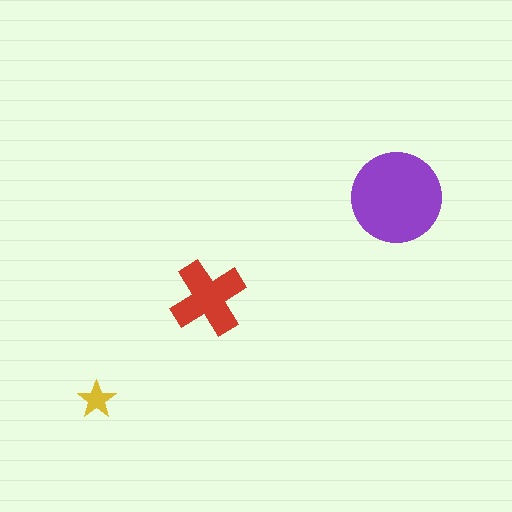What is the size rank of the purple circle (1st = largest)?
1st.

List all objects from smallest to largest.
The yellow star, the red cross, the purple circle.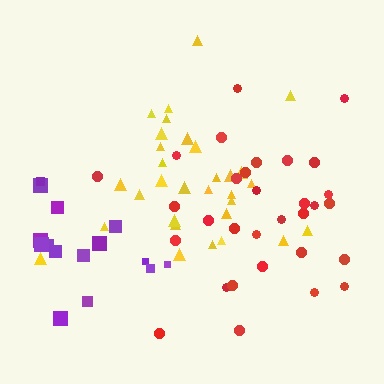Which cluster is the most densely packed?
Yellow.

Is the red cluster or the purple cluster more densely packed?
Red.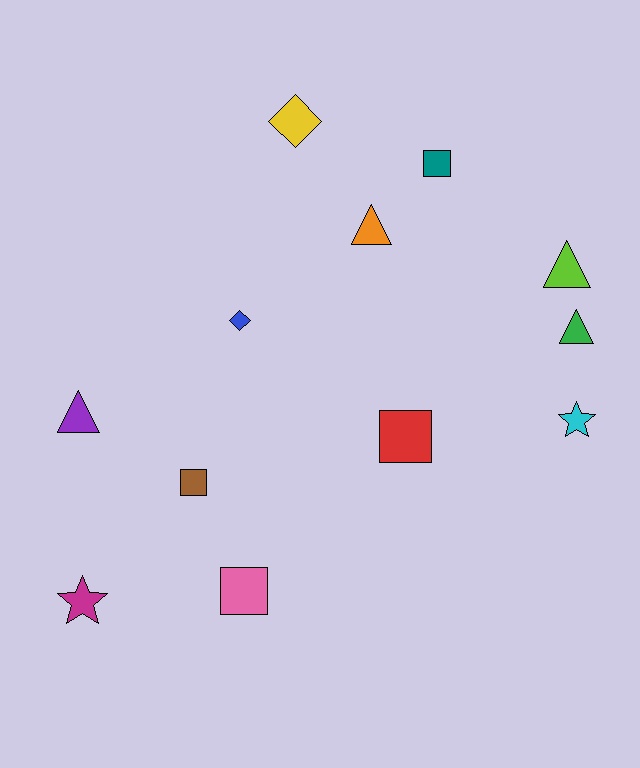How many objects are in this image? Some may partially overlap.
There are 12 objects.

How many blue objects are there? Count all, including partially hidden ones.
There is 1 blue object.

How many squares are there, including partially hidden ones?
There are 4 squares.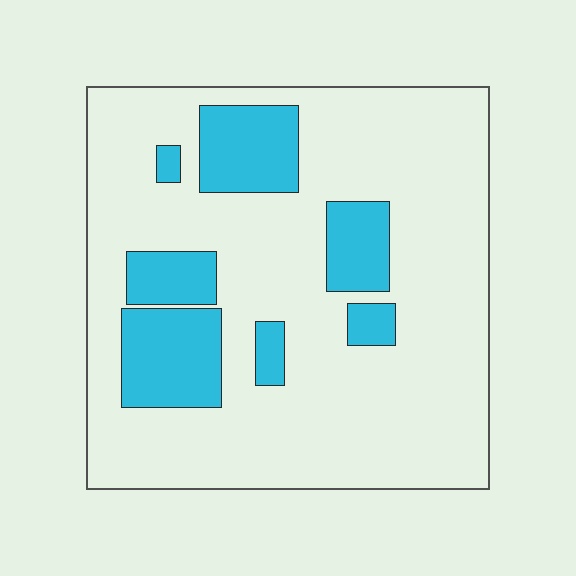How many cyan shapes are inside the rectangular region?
7.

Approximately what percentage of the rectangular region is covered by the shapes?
Approximately 20%.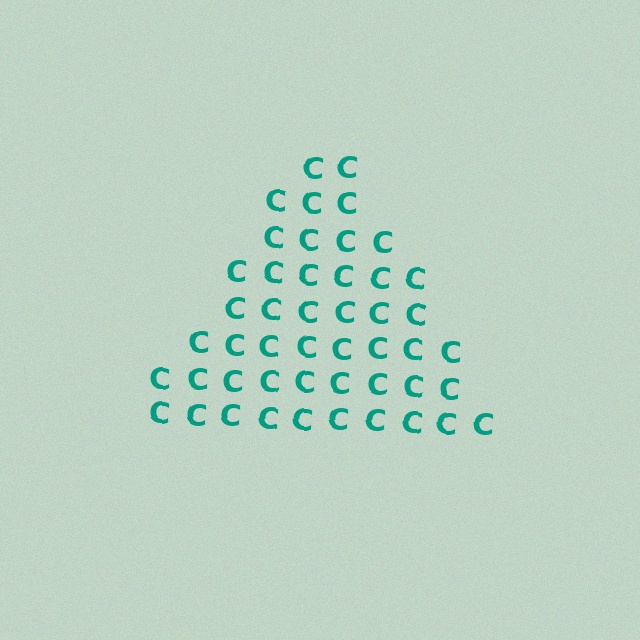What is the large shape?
The large shape is a triangle.